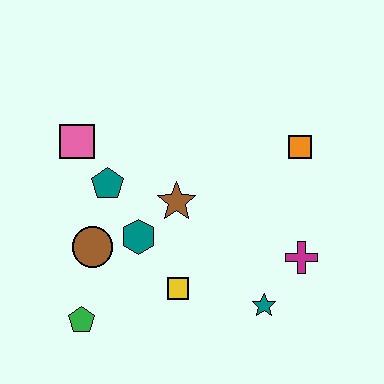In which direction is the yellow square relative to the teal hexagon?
The yellow square is below the teal hexagon.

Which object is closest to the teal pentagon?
The pink square is closest to the teal pentagon.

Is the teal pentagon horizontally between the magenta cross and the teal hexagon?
No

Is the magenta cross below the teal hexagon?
Yes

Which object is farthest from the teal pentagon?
The magenta cross is farthest from the teal pentagon.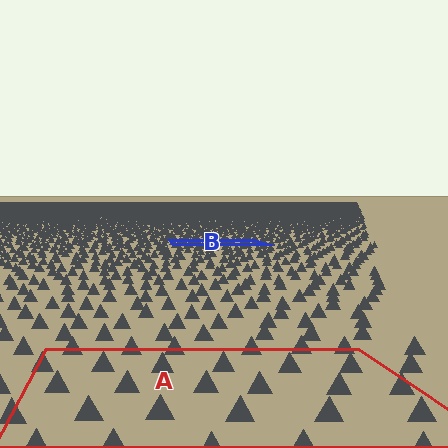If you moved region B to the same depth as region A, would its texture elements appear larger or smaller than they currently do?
They would appear larger. At a closer depth, the same texture elements are projected at a bigger on-screen size.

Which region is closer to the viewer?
Region A is closer. The texture elements there are larger and more spread out.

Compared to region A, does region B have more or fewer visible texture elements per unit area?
Region B has more texture elements per unit area — they are packed more densely because it is farther away.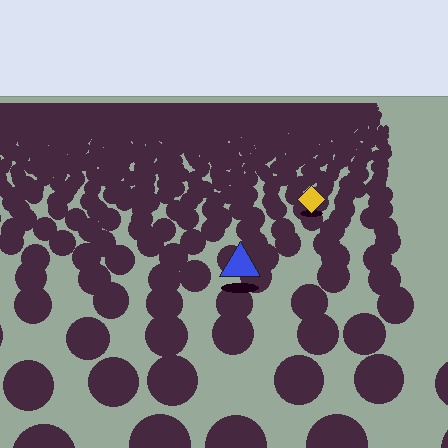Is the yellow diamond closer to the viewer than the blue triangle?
No. The blue triangle is closer — you can tell from the texture gradient: the ground texture is coarser near it.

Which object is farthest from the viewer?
The yellow diamond is farthest from the viewer. It appears smaller and the ground texture around it is denser.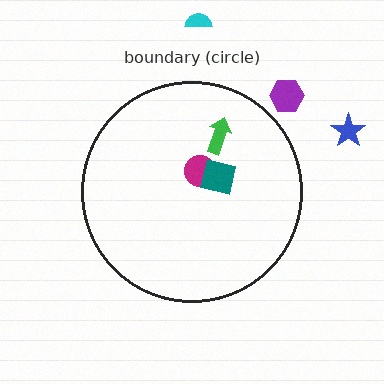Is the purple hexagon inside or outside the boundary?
Outside.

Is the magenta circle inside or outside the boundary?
Inside.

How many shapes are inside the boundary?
3 inside, 3 outside.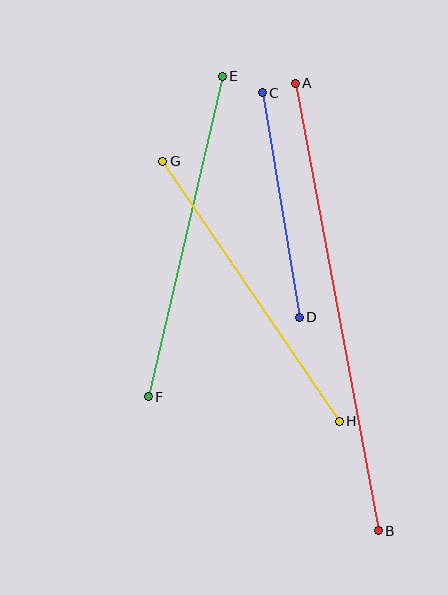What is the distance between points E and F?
The distance is approximately 329 pixels.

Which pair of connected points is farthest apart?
Points A and B are farthest apart.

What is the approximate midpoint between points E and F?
The midpoint is at approximately (185, 236) pixels.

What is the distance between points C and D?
The distance is approximately 228 pixels.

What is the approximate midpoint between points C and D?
The midpoint is at approximately (281, 205) pixels.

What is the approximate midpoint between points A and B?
The midpoint is at approximately (337, 307) pixels.